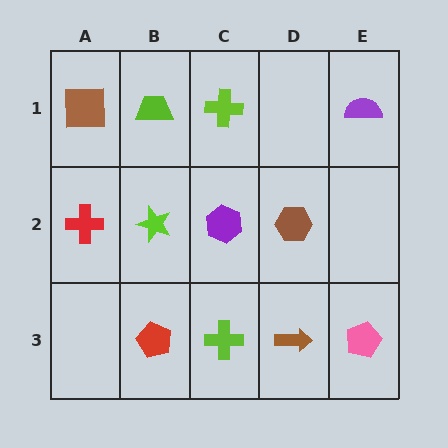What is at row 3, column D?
A brown arrow.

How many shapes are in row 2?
4 shapes.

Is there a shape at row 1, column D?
No, that cell is empty.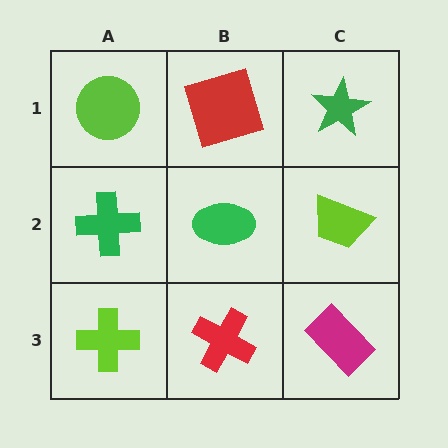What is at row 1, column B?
A red square.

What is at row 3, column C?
A magenta rectangle.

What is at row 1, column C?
A green star.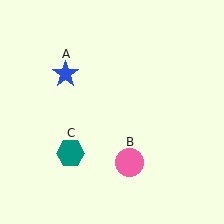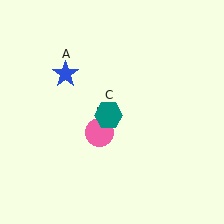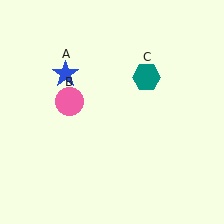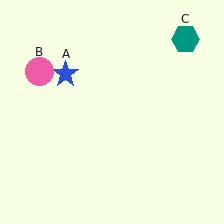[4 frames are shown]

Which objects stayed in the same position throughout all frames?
Blue star (object A) remained stationary.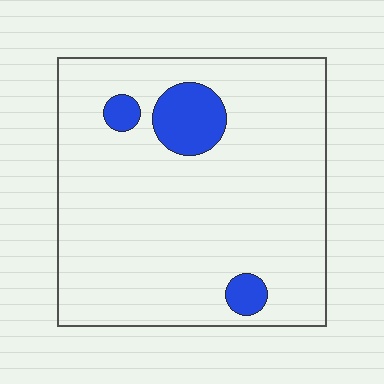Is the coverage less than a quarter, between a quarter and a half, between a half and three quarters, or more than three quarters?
Less than a quarter.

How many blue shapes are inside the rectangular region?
3.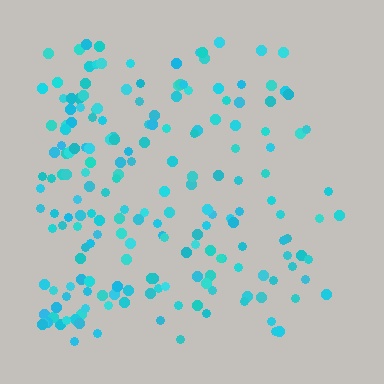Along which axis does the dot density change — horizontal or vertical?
Horizontal.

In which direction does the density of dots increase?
From right to left, with the left side densest.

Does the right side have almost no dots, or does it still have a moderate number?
Still a moderate number, just noticeably fewer than the left.